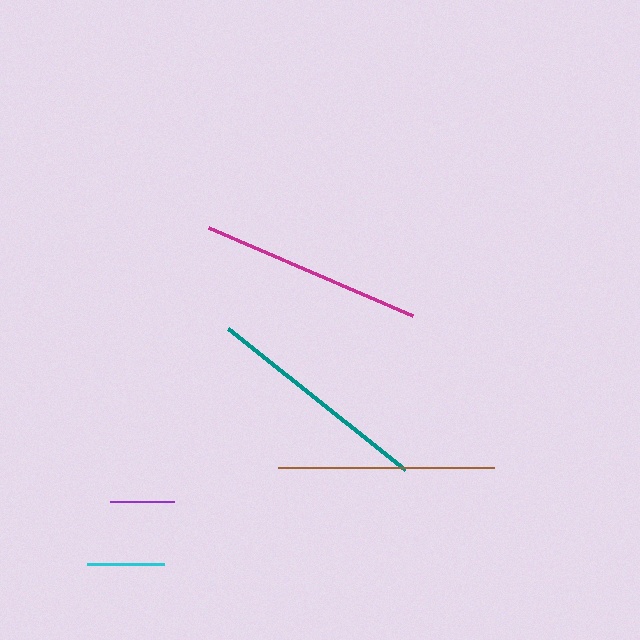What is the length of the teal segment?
The teal segment is approximately 226 pixels long.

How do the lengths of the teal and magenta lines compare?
The teal and magenta lines are approximately the same length.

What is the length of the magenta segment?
The magenta segment is approximately 222 pixels long.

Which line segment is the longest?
The teal line is the longest at approximately 226 pixels.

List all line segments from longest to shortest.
From longest to shortest: teal, magenta, brown, cyan, purple.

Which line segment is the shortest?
The purple line is the shortest at approximately 65 pixels.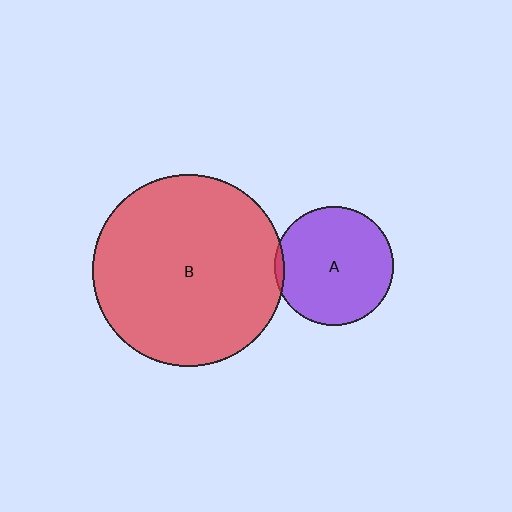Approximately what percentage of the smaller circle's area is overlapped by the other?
Approximately 5%.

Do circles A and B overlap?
Yes.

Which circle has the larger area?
Circle B (red).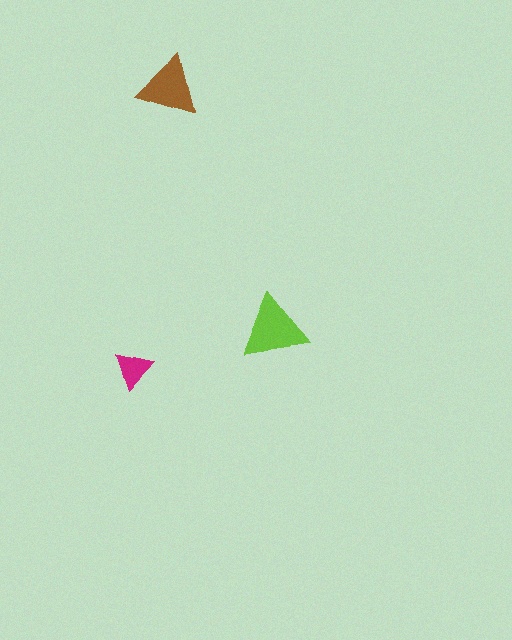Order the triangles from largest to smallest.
the lime one, the brown one, the magenta one.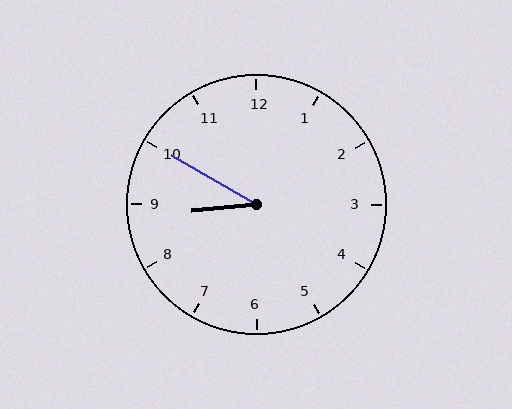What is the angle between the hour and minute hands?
Approximately 35 degrees.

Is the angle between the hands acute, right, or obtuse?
It is acute.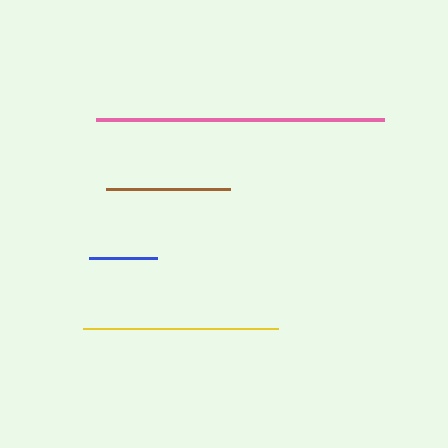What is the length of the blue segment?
The blue segment is approximately 67 pixels long.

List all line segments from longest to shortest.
From longest to shortest: pink, yellow, brown, blue.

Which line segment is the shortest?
The blue line is the shortest at approximately 67 pixels.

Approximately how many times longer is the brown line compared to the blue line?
The brown line is approximately 1.8 times the length of the blue line.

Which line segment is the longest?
The pink line is the longest at approximately 288 pixels.